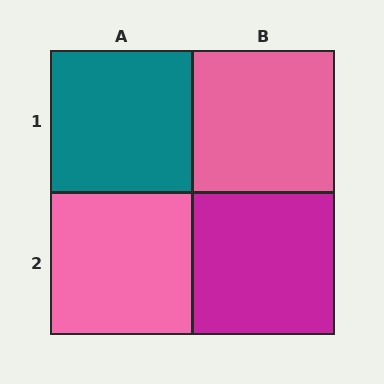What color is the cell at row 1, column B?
Pink.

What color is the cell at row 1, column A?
Teal.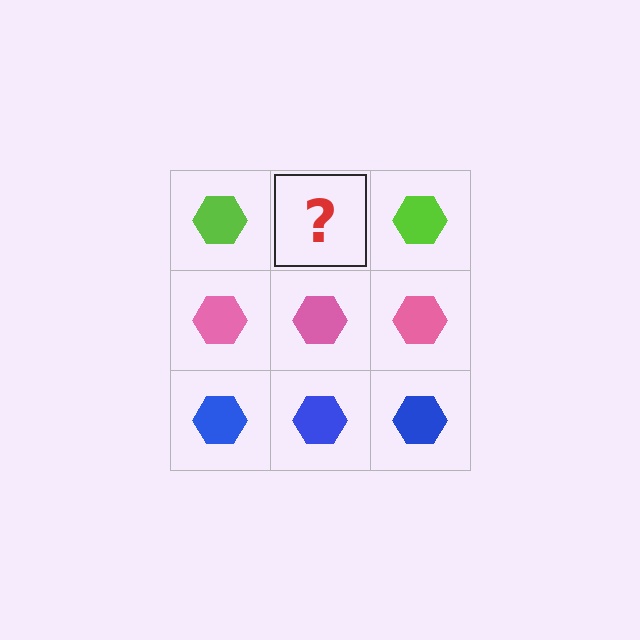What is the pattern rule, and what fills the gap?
The rule is that each row has a consistent color. The gap should be filled with a lime hexagon.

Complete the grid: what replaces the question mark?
The question mark should be replaced with a lime hexagon.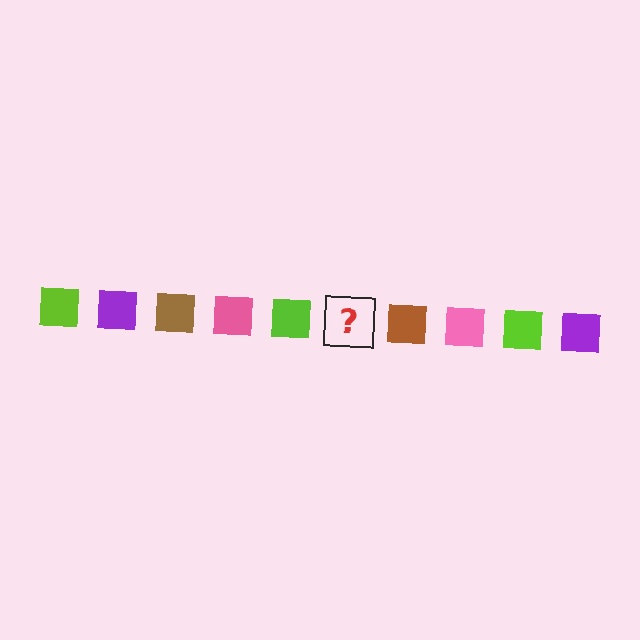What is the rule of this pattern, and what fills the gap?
The rule is that the pattern cycles through lime, purple, brown, pink squares. The gap should be filled with a purple square.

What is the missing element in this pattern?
The missing element is a purple square.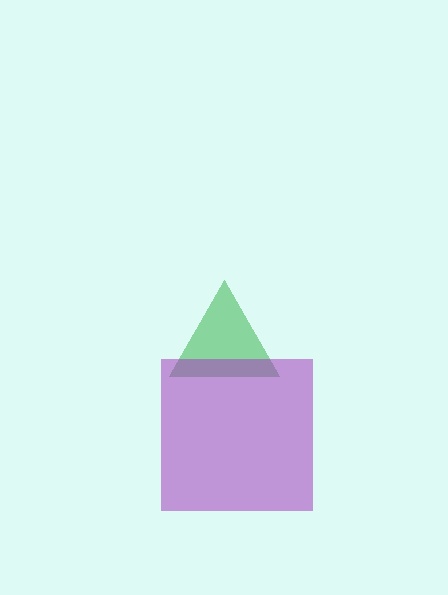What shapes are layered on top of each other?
The layered shapes are: a green triangle, a purple square.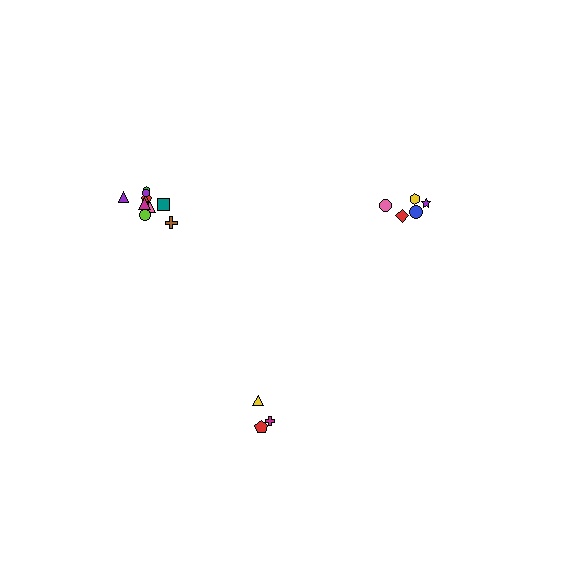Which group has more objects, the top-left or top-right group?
The top-left group.